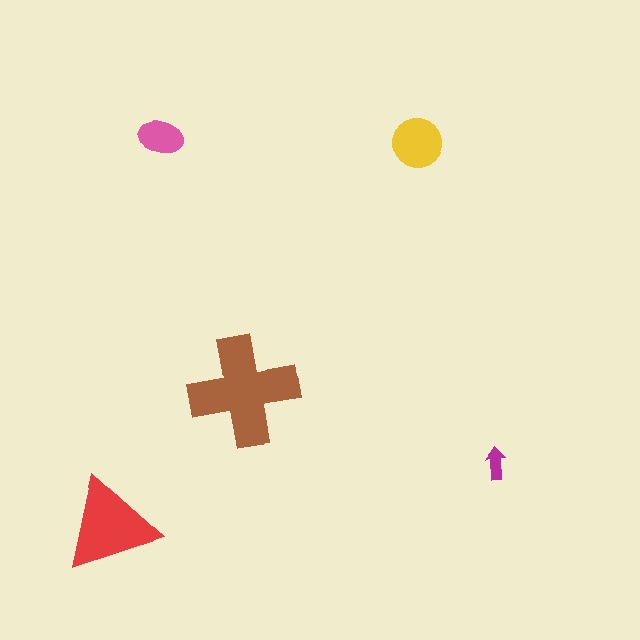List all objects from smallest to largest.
The magenta arrow, the pink ellipse, the yellow circle, the red triangle, the brown cross.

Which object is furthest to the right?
The magenta arrow is rightmost.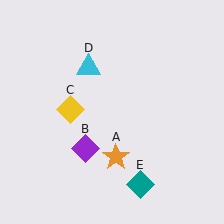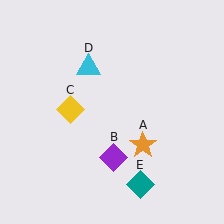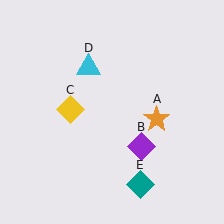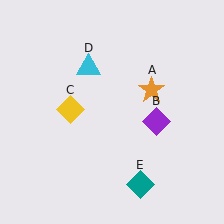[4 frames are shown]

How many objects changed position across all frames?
2 objects changed position: orange star (object A), purple diamond (object B).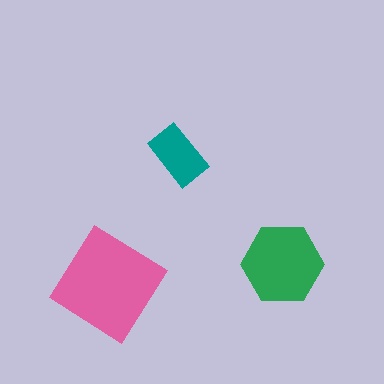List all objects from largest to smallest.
The pink diamond, the green hexagon, the teal rectangle.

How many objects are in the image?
There are 3 objects in the image.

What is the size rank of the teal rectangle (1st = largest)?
3rd.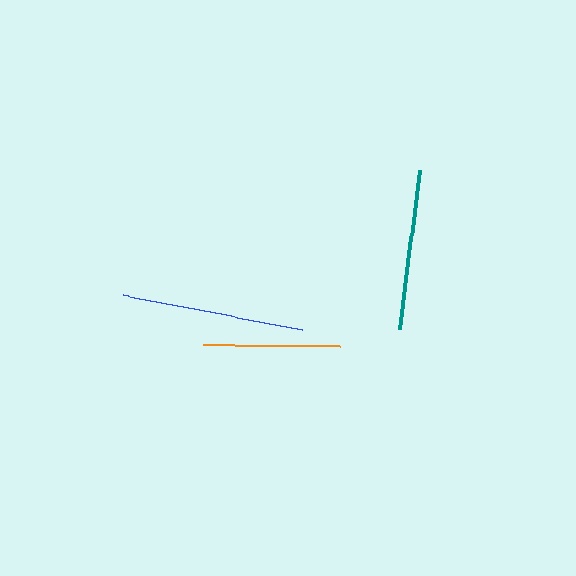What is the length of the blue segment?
The blue segment is approximately 182 pixels long.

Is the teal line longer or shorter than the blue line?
The blue line is longer than the teal line.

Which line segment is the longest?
The blue line is the longest at approximately 182 pixels.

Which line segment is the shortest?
The orange line is the shortest at approximately 137 pixels.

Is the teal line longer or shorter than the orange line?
The teal line is longer than the orange line.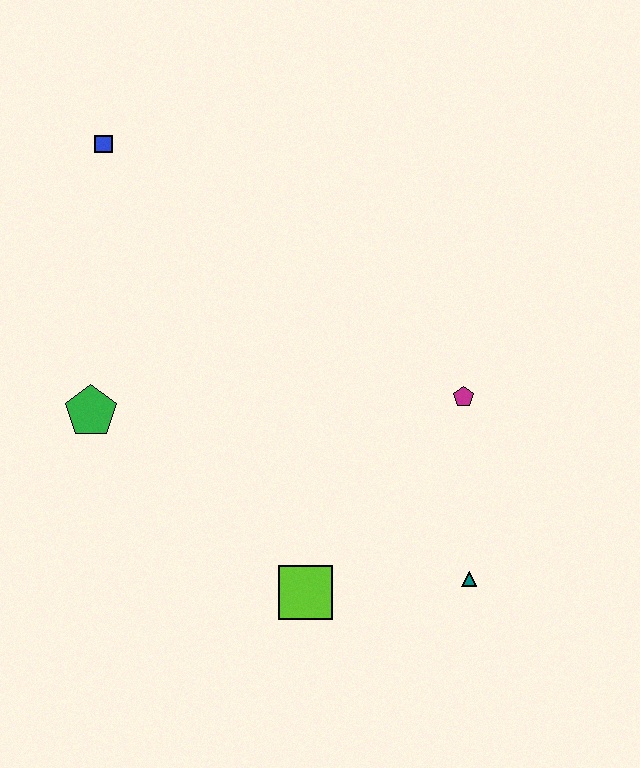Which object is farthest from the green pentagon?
The teal triangle is farthest from the green pentagon.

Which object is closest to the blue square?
The green pentagon is closest to the blue square.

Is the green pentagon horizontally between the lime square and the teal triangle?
No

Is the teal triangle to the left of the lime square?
No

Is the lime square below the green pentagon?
Yes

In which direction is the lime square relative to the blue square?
The lime square is below the blue square.